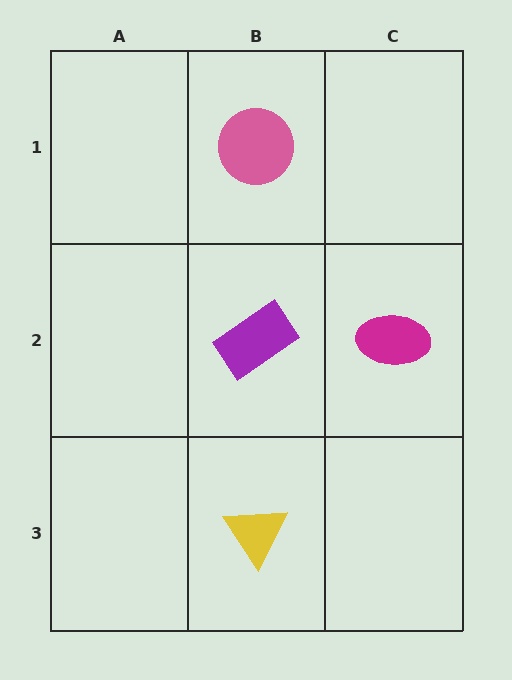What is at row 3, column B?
A yellow triangle.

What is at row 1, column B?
A pink circle.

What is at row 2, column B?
A purple rectangle.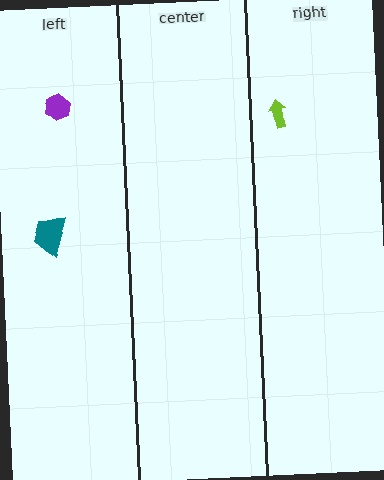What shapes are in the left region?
The teal trapezoid, the purple hexagon.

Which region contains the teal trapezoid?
The left region.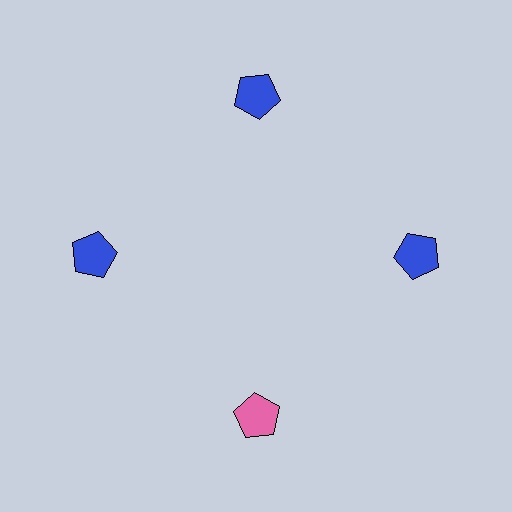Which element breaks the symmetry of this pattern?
The pink pentagon at roughly the 6 o'clock position breaks the symmetry. All other shapes are blue pentagons.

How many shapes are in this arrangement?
There are 4 shapes arranged in a ring pattern.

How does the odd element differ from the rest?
It has a different color: pink instead of blue.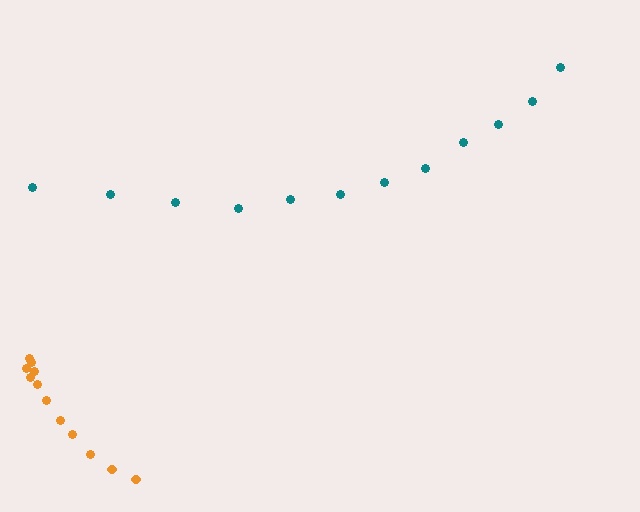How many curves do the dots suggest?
There are 2 distinct paths.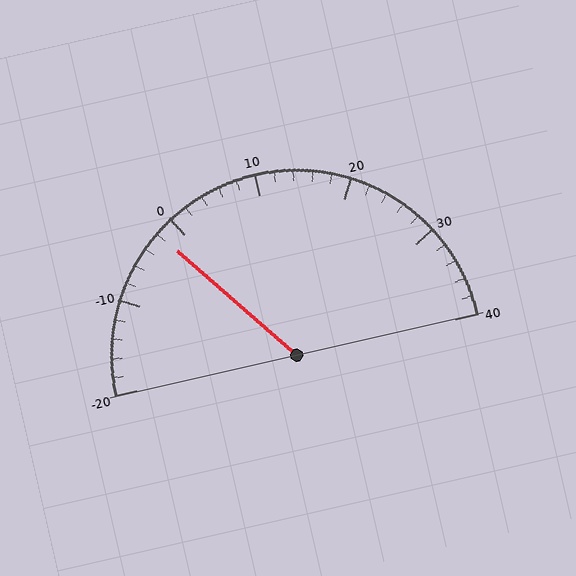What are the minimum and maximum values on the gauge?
The gauge ranges from -20 to 40.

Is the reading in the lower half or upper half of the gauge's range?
The reading is in the lower half of the range (-20 to 40).